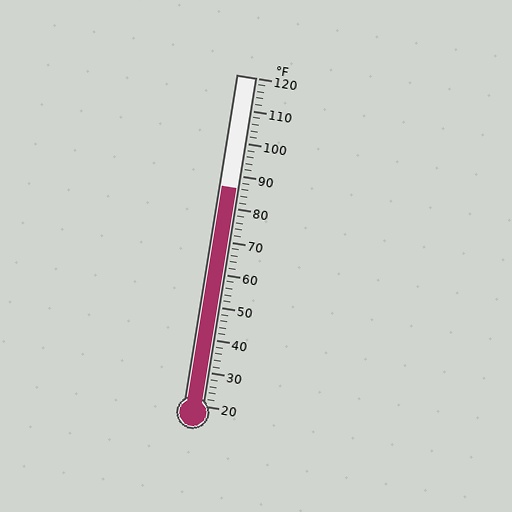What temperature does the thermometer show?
The thermometer shows approximately 86°F.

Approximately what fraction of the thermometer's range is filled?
The thermometer is filled to approximately 65% of its range.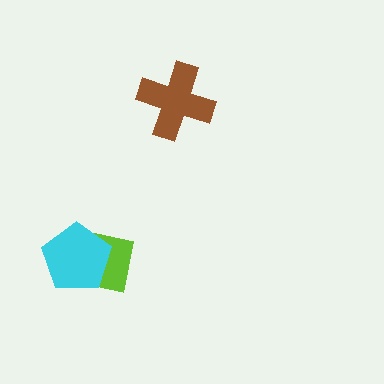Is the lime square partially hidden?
Yes, it is partially covered by another shape.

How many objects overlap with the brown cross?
0 objects overlap with the brown cross.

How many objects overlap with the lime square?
1 object overlaps with the lime square.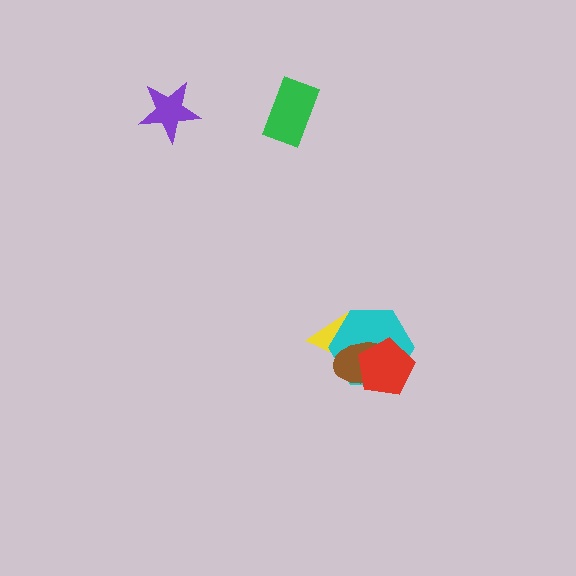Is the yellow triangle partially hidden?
Yes, it is partially covered by another shape.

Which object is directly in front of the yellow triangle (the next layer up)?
The cyan hexagon is directly in front of the yellow triangle.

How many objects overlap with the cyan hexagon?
3 objects overlap with the cyan hexagon.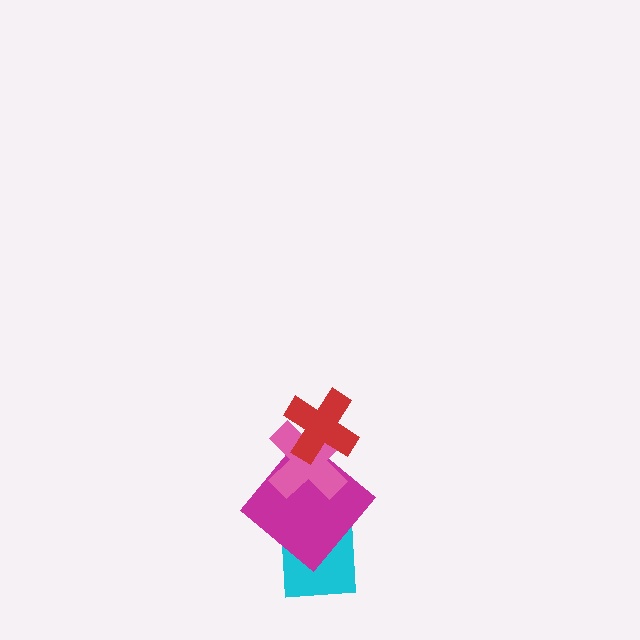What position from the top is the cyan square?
The cyan square is 4th from the top.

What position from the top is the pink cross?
The pink cross is 2nd from the top.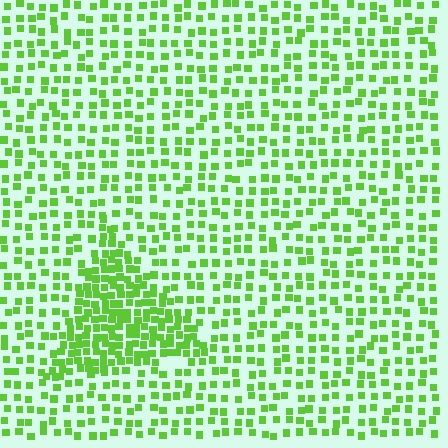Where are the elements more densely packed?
The elements are more densely packed inside the triangle boundary.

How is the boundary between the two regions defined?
The boundary is defined by a change in element density (approximately 2.2x ratio). All elements are the same color, size, and shape.